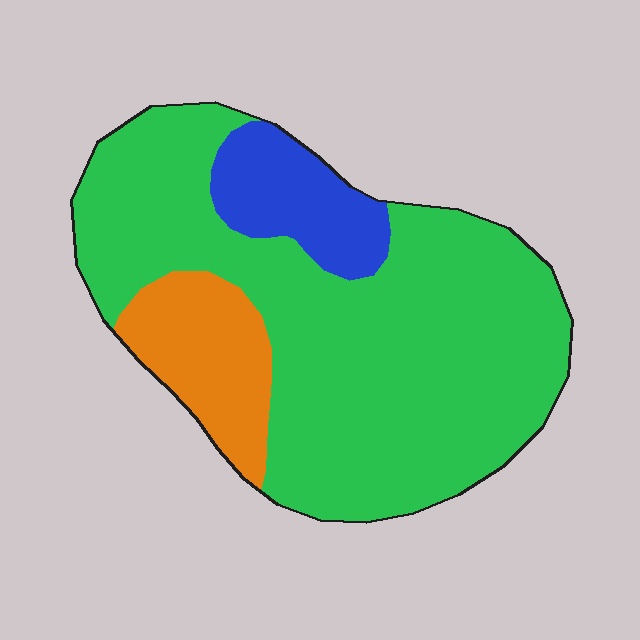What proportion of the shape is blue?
Blue takes up about one eighth (1/8) of the shape.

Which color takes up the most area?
Green, at roughly 75%.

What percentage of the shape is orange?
Orange takes up less than a quarter of the shape.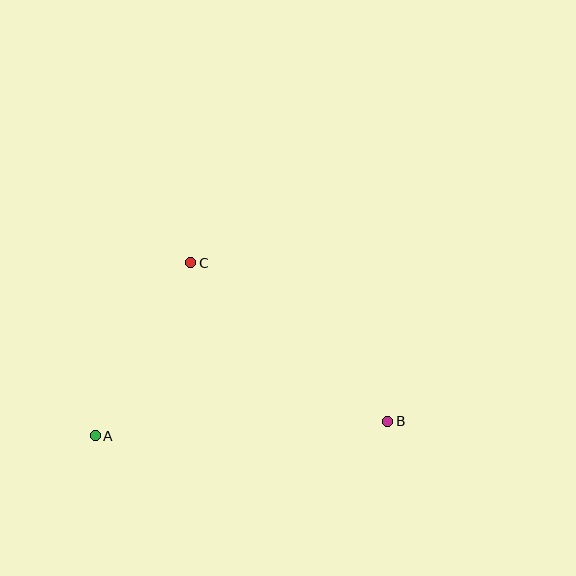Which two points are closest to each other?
Points A and C are closest to each other.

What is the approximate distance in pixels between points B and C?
The distance between B and C is approximately 253 pixels.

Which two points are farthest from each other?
Points A and B are farthest from each other.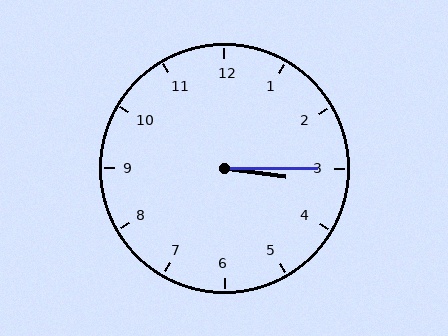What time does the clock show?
3:15.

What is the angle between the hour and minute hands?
Approximately 8 degrees.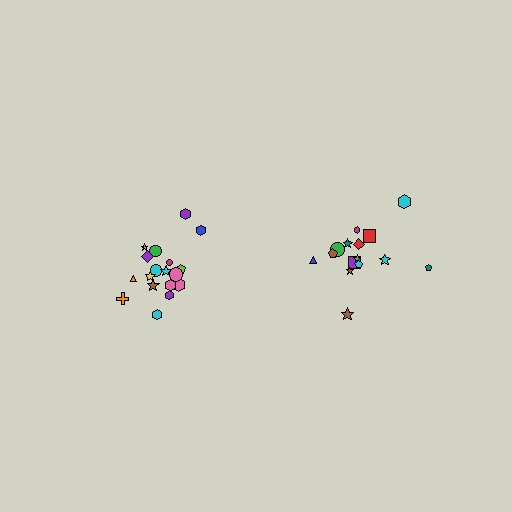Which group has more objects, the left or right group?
The left group.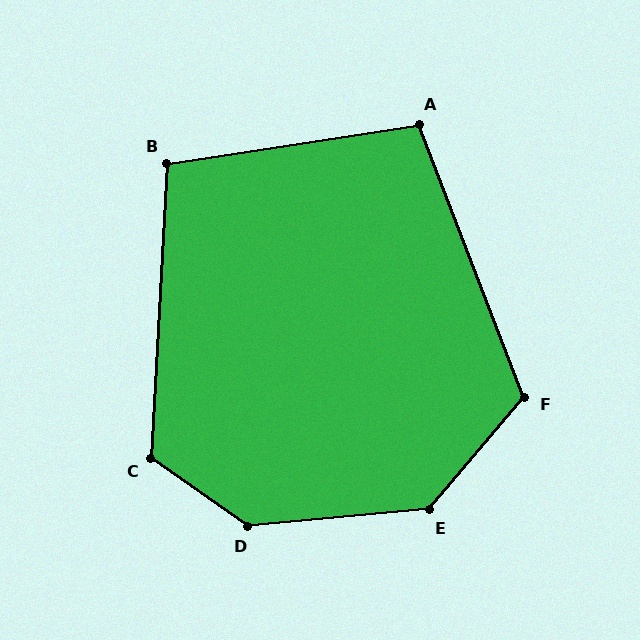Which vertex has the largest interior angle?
D, at approximately 140 degrees.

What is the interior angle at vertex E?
Approximately 136 degrees (obtuse).